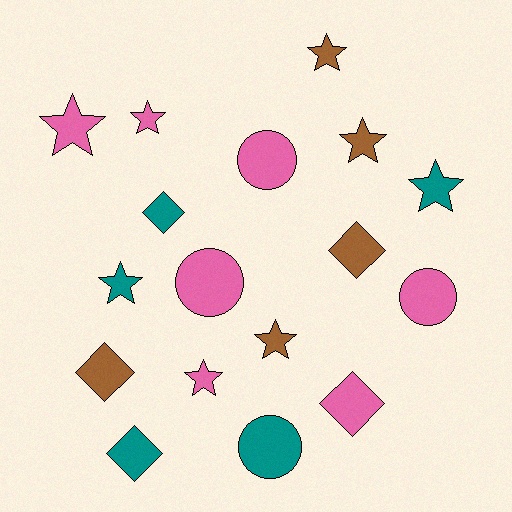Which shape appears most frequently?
Star, with 8 objects.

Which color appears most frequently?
Pink, with 7 objects.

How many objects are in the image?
There are 17 objects.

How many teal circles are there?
There is 1 teal circle.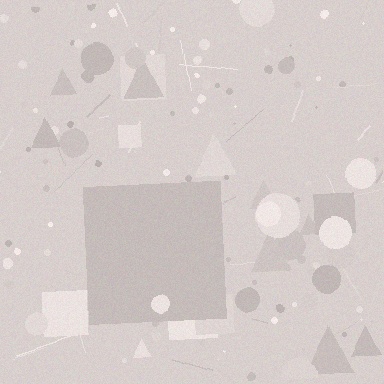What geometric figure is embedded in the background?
A square is embedded in the background.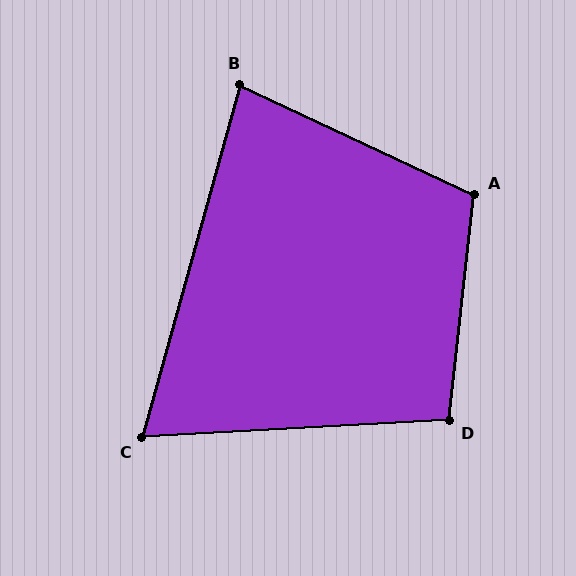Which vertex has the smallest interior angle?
C, at approximately 71 degrees.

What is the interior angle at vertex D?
Approximately 99 degrees (obtuse).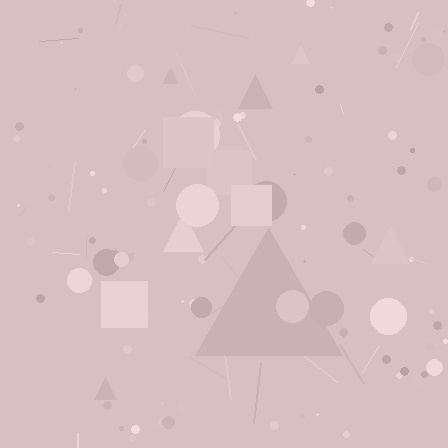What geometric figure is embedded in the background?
A triangle is embedded in the background.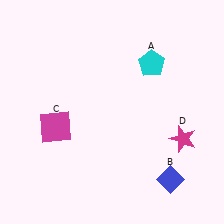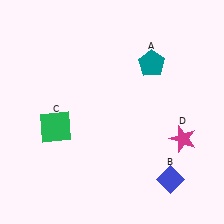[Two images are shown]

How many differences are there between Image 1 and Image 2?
There are 2 differences between the two images.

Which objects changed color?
A changed from cyan to teal. C changed from magenta to green.